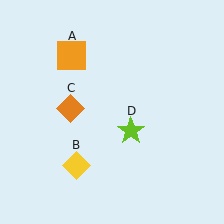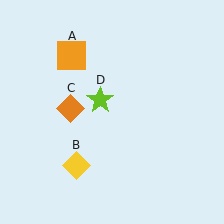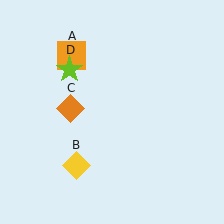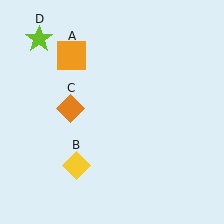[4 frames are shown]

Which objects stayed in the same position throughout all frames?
Orange square (object A) and yellow diamond (object B) and orange diamond (object C) remained stationary.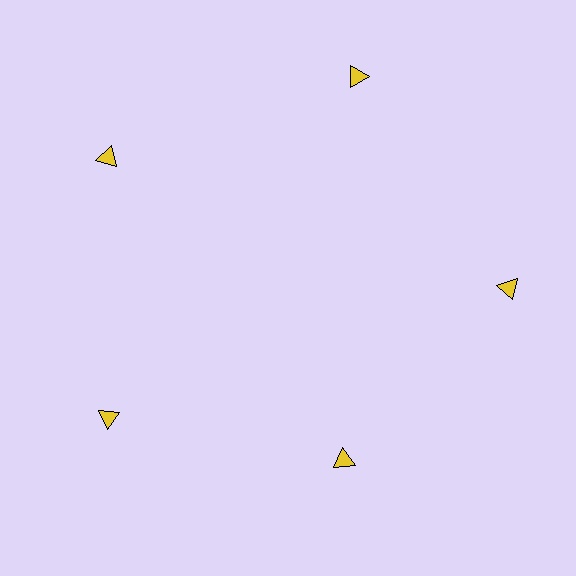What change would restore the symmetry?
The symmetry would be restored by moving it outward, back onto the ring so that all 5 triangles sit at equal angles and equal distance from the center.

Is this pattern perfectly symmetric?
No. The 5 yellow triangles are arranged in a ring, but one element near the 5 o'clock position is pulled inward toward the center, breaking the 5-fold rotational symmetry.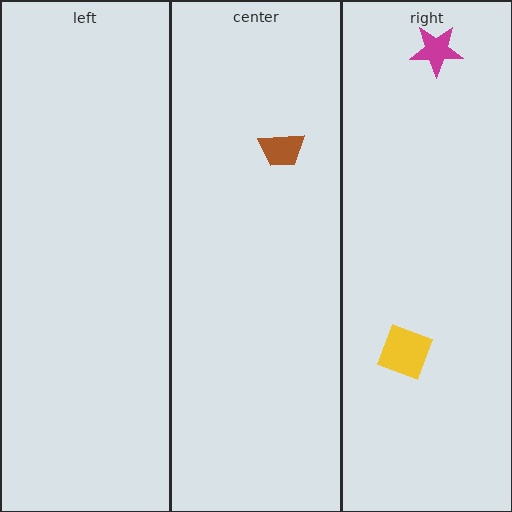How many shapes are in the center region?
1.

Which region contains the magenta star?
The right region.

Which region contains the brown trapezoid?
The center region.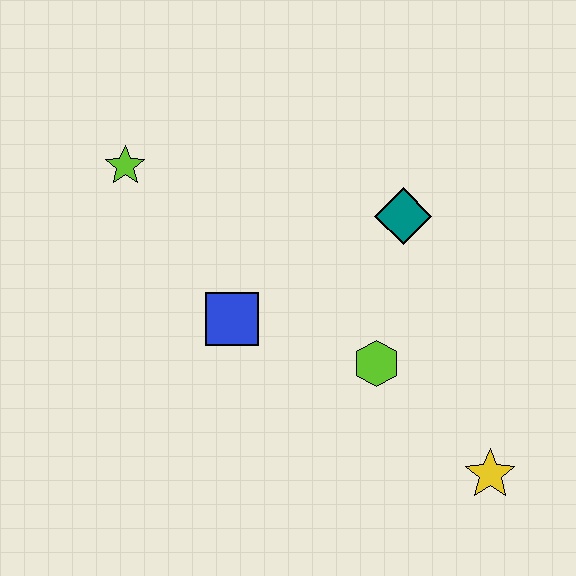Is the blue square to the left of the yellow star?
Yes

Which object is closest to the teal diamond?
The lime hexagon is closest to the teal diamond.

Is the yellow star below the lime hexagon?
Yes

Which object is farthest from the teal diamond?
The lime star is farthest from the teal diamond.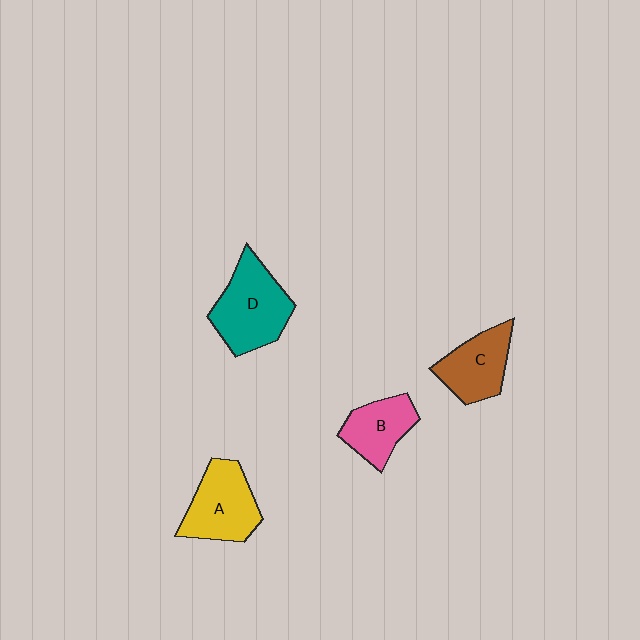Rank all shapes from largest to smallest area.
From largest to smallest: D (teal), A (yellow), C (brown), B (pink).